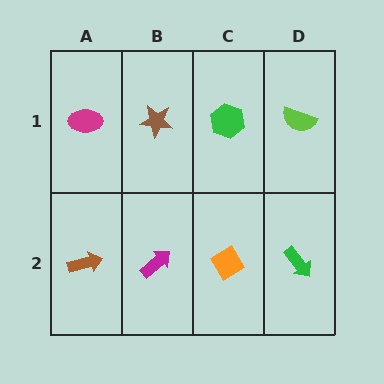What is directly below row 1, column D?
A green arrow.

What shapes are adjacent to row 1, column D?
A green arrow (row 2, column D), a green hexagon (row 1, column C).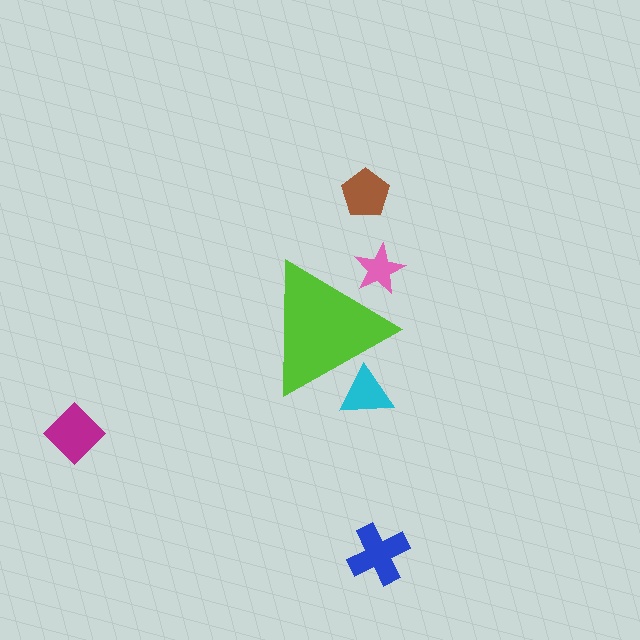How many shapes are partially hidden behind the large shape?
2 shapes are partially hidden.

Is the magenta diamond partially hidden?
No, the magenta diamond is fully visible.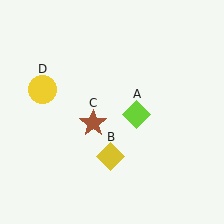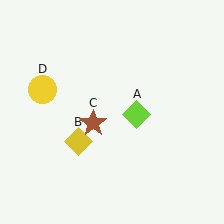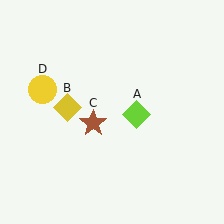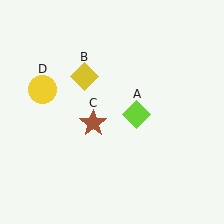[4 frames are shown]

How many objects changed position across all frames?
1 object changed position: yellow diamond (object B).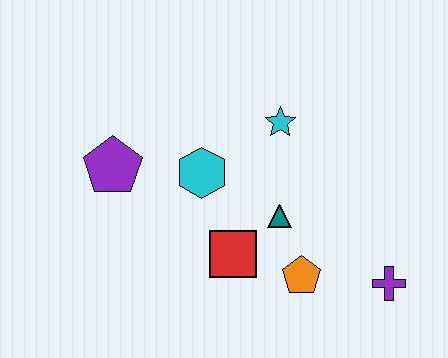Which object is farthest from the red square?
The purple cross is farthest from the red square.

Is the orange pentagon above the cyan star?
No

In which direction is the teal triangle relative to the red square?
The teal triangle is to the right of the red square.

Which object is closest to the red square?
The teal triangle is closest to the red square.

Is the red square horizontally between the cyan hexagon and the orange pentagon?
Yes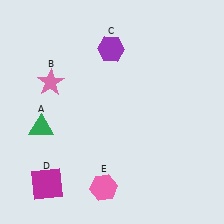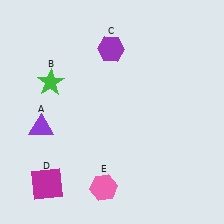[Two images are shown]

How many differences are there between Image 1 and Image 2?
There are 2 differences between the two images.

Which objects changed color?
A changed from green to purple. B changed from pink to green.